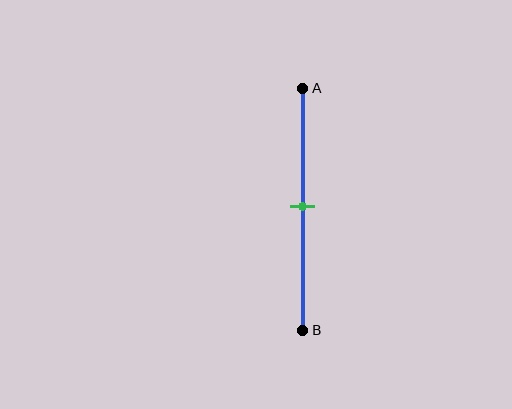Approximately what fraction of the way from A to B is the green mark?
The green mark is approximately 50% of the way from A to B.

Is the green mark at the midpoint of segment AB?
Yes, the mark is approximately at the midpoint.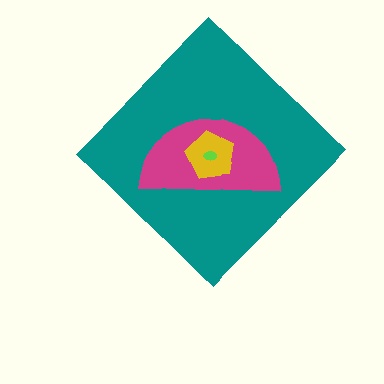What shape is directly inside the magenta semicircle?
The yellow pentagon.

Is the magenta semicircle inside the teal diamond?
Yes.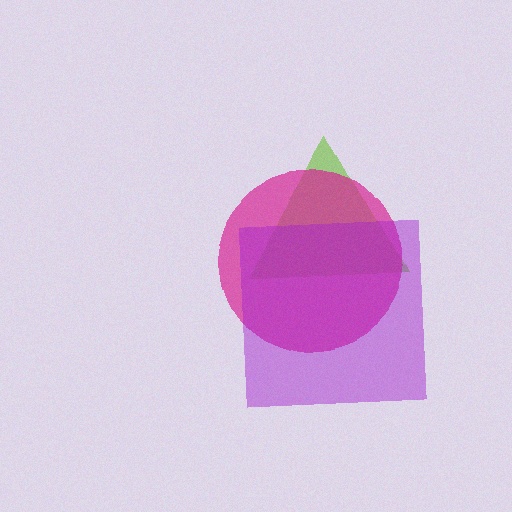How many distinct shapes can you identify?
There are 3 distinct shapes: a lime triangle, a magenta circle, a purple square.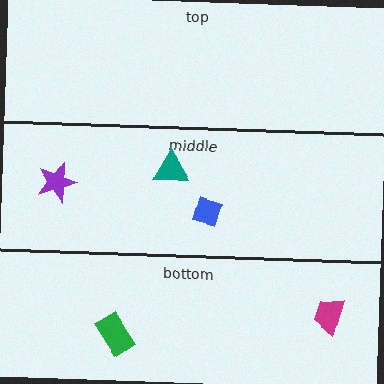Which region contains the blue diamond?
The middle region.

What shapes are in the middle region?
The blue diamond, the purple star, the teal triangle.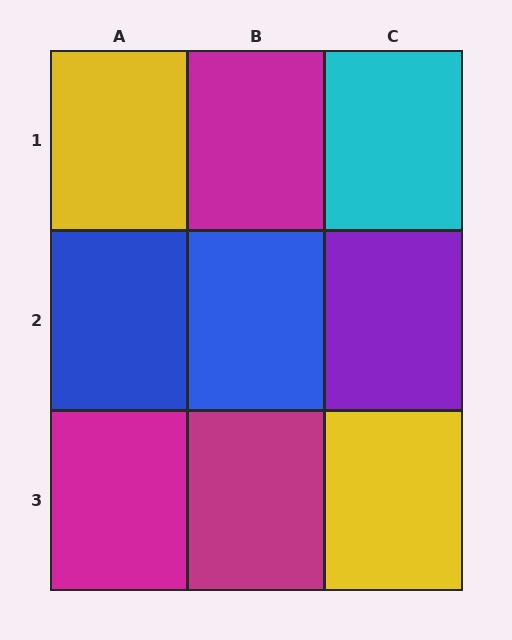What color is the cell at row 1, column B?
Magenta.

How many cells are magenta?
3 cells are magenta.